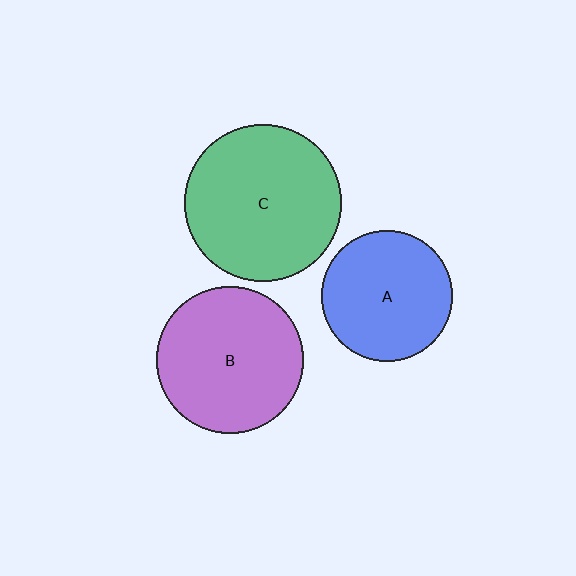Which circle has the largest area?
Circle C (green).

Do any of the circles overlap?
No, none of the circles overlap.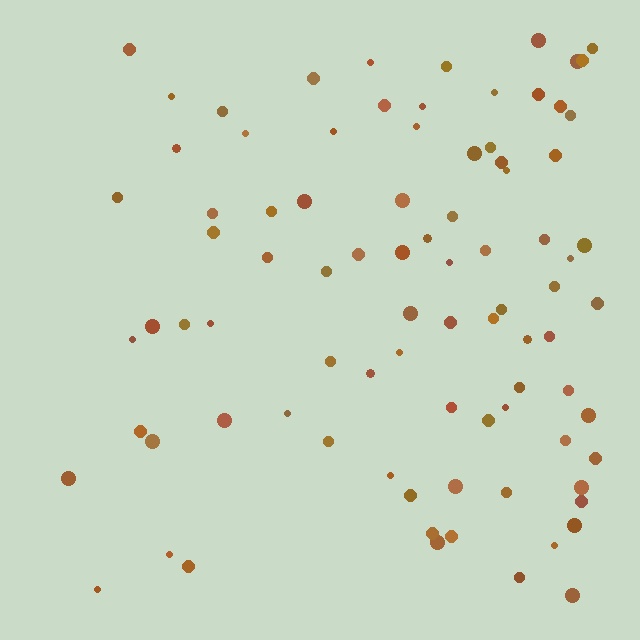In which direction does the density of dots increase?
From left to right, with the right side densest.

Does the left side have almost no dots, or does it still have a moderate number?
Still a moderate number, just noticeably fewer than the right.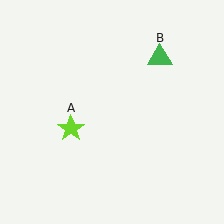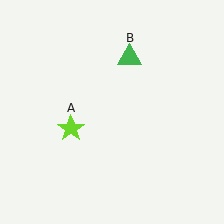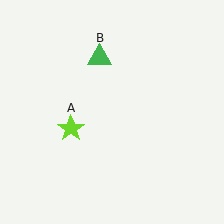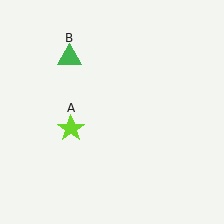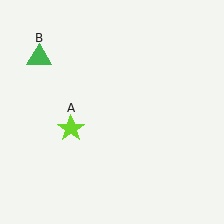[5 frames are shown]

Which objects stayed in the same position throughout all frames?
Lime star (object A) remained stationary.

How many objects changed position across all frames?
1 object changed position: green triangle (object B).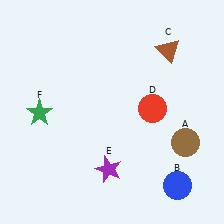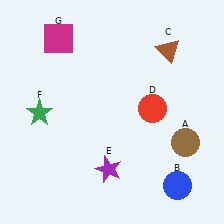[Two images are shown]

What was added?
A magenta square (G) was added in Image 2.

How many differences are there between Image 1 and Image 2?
There is 1 difference between the two images.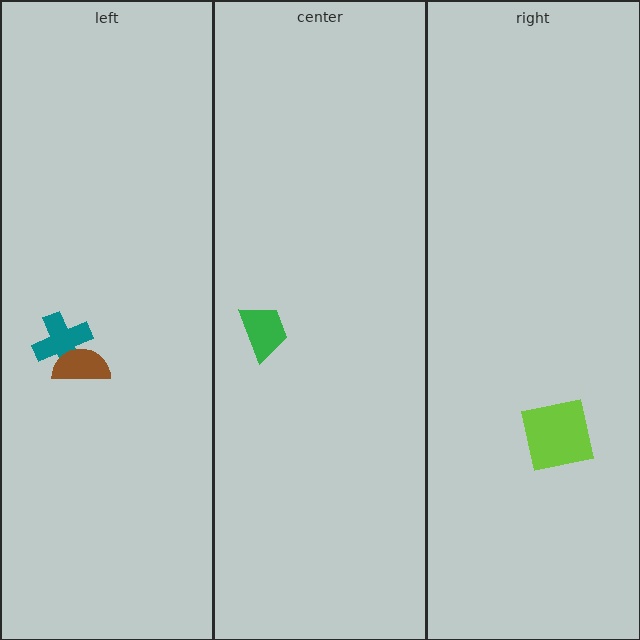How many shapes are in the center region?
1.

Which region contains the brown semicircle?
The left region.